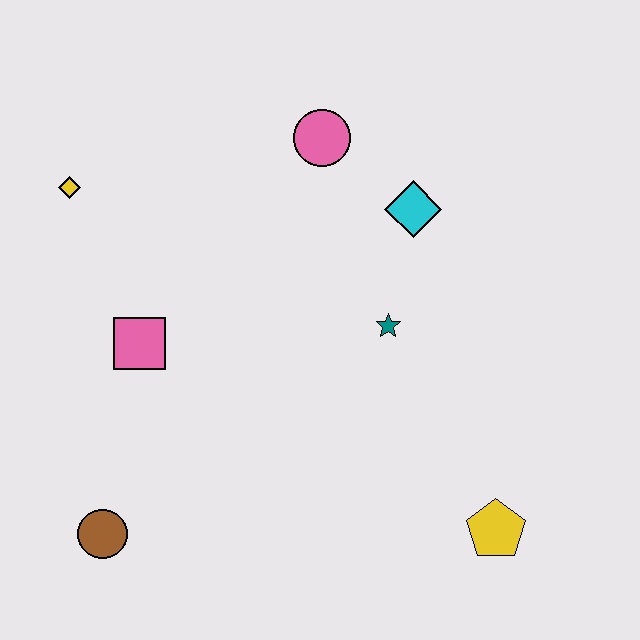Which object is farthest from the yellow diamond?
The yellow pentagon is farthest from the yellow diamond.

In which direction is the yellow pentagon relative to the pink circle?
The yellow pentagon is below the pink circle.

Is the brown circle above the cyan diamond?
No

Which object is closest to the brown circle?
The pink square is closest to the brown circle.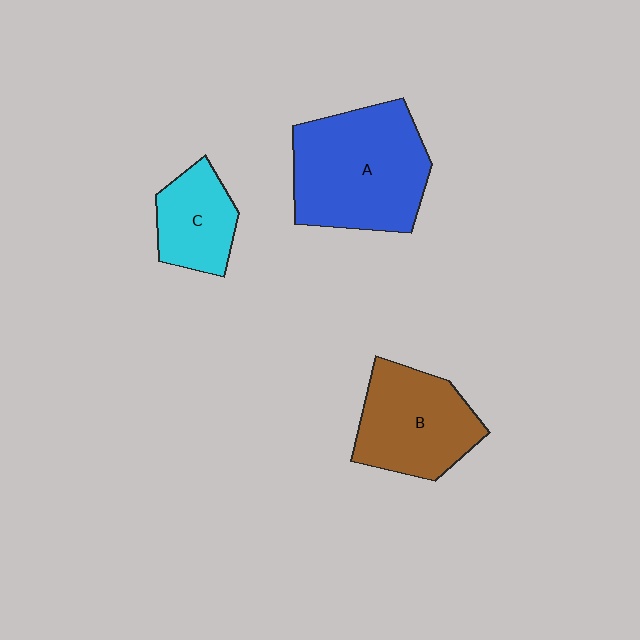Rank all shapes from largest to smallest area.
From largest to smallest: A (blue), B (brown), C (cyan).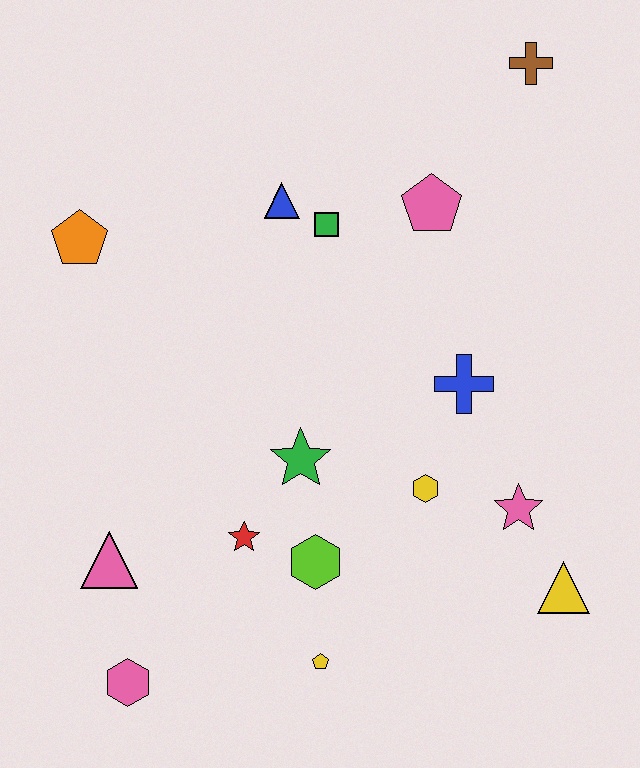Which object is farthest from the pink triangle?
The brown cross is farthest from the pink triangle.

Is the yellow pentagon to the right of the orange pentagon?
Yes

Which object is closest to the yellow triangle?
The pink star is closest to the yellow triangle.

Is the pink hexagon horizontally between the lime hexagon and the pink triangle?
Yes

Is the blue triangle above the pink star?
Yes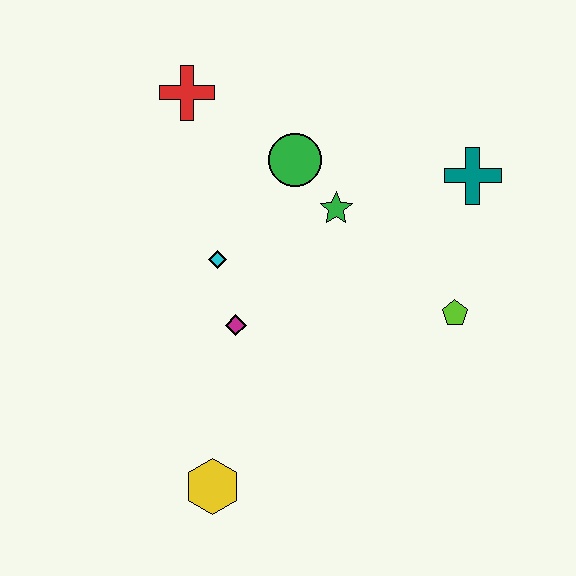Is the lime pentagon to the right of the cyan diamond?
Yes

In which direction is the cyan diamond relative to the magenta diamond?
The cyan diamond is above the magenta diamond.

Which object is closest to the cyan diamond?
The magenta diamond is closest to the cyan diamond.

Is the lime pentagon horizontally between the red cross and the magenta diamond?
No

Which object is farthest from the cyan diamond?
The teal cross is farthest from the cyan diamond.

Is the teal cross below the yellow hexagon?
No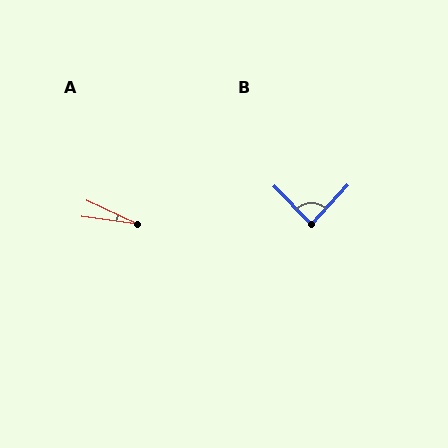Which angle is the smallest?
A, at approximately 16 degrees.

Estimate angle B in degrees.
Approximately 87 degrees.